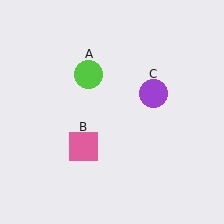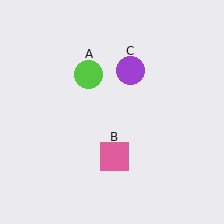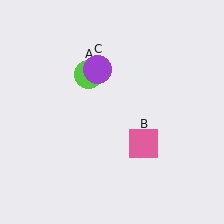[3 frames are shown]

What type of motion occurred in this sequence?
The pink square (object B), purple circle (object C) rotated counterclockwise around the center of the scene.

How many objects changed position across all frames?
2 objects changed position: pink square (object B), purple circle (object C).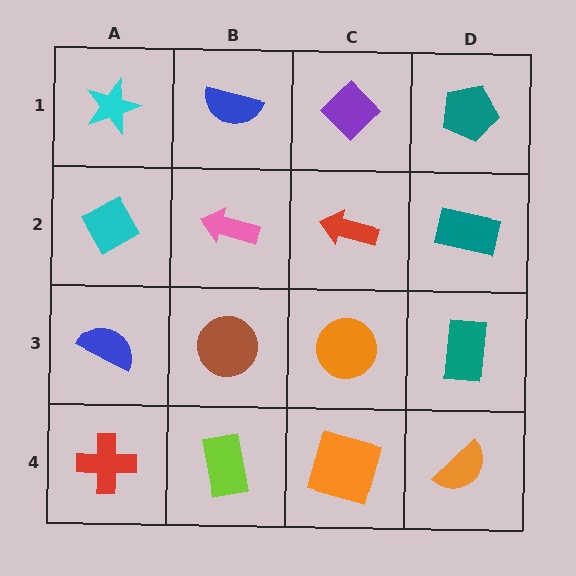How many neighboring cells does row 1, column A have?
2.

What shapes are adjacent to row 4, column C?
An orange circle (row 3, column C), a lime rectangle (row 4, column B), an orange semicircle (row 4, column D).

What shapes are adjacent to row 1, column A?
A cyan diamond (row 2, column A), a blue semicircle (row 1, column B).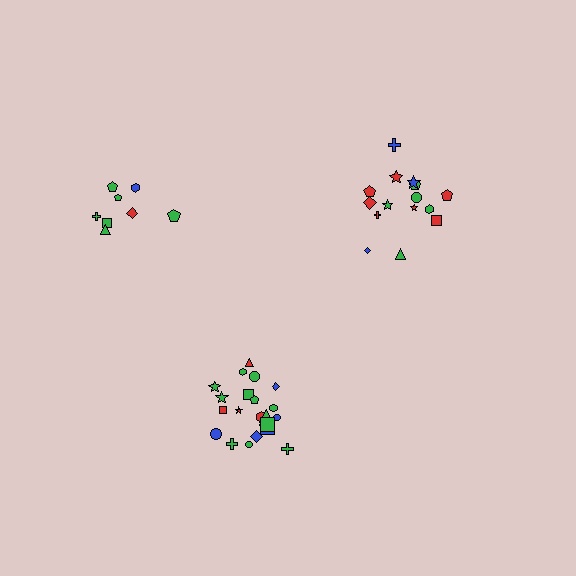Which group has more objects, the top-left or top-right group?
The top-right group.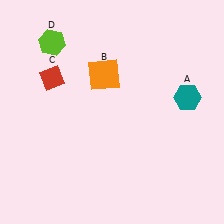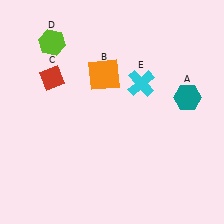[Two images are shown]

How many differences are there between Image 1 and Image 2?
There is 1 difference between the two images.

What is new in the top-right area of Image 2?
A cyan cross (E) was added in the top-right area of Image 2.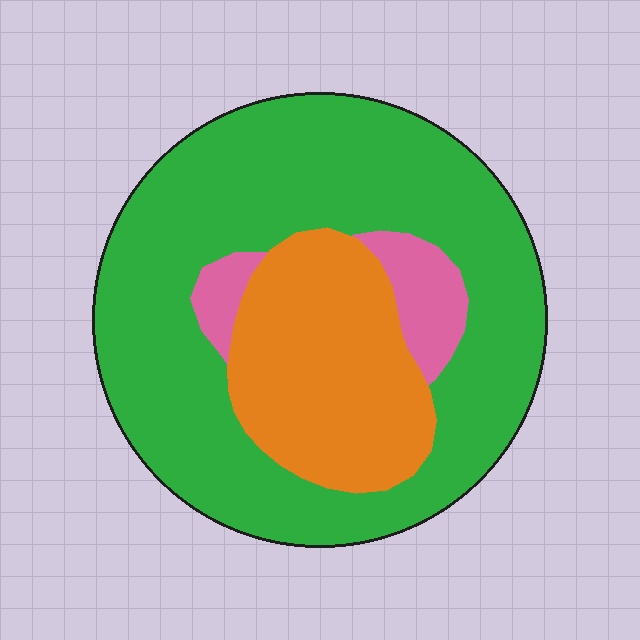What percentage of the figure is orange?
Orange covers 25% of the figure.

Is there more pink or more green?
Green.